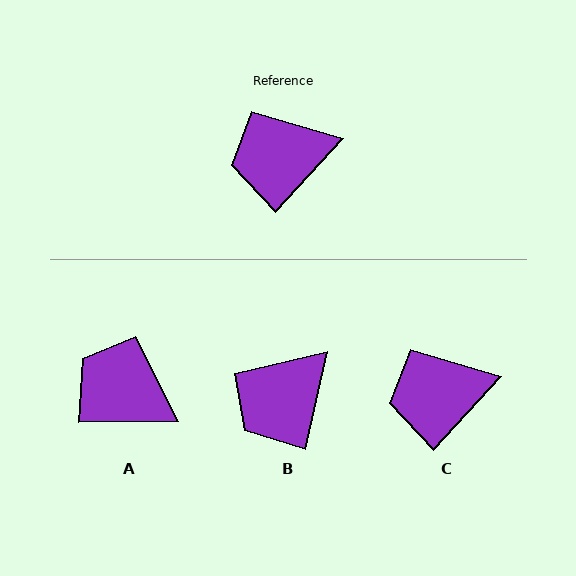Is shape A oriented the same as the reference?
No, it is off by about 47 degrees.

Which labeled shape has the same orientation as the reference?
C.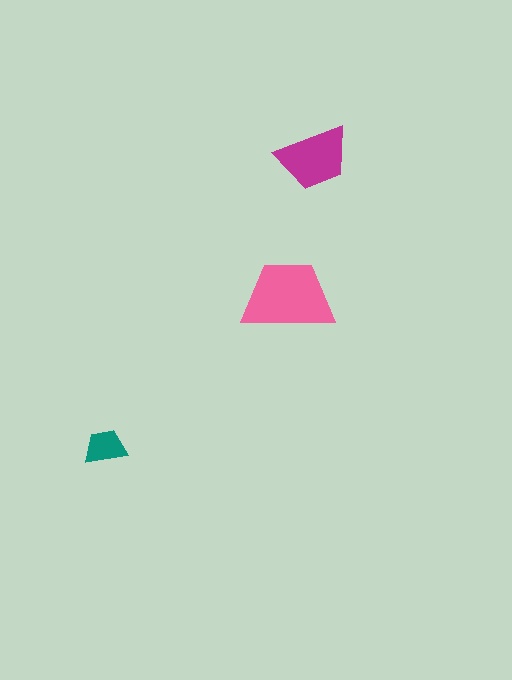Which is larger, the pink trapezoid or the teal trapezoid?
The pink one.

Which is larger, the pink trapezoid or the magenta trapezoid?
The pink one.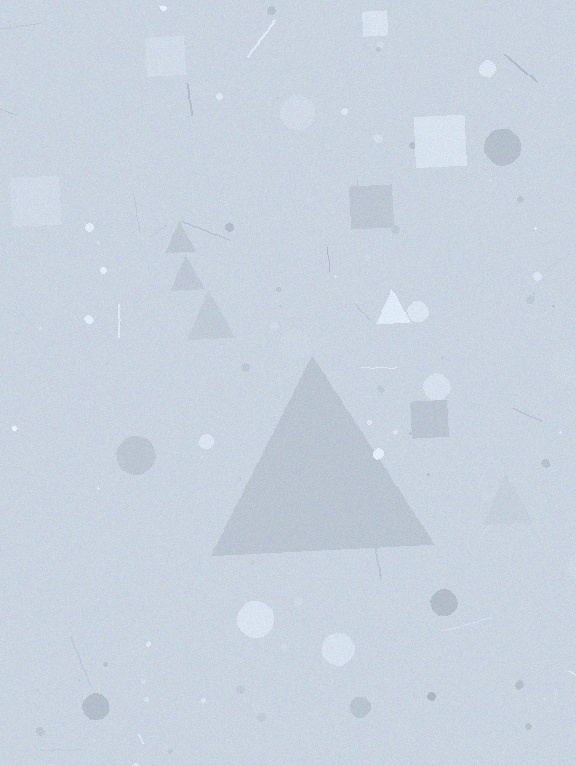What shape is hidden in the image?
A triangle is hidden in the image.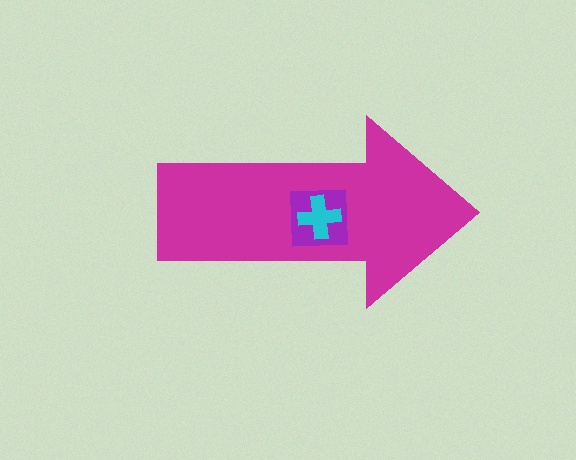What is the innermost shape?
The cyan cross.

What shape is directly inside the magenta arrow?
The purple square.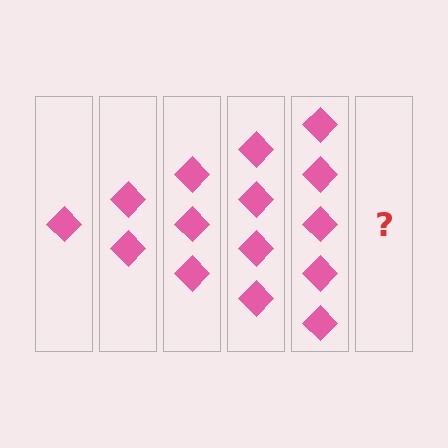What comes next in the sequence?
The next element should be 6 diamonds.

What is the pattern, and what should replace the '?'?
The pattern is that each step adds one more diamond. The '?' should be 6 diamonds.